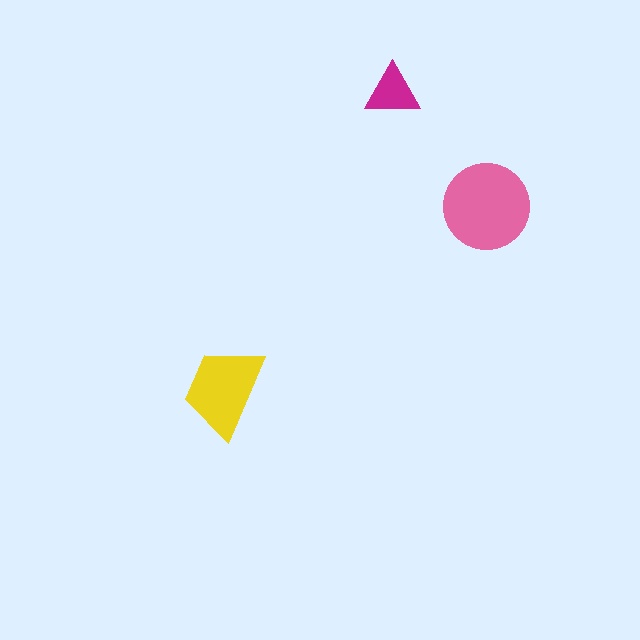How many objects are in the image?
There are 3 objects in the image.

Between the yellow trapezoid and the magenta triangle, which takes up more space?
The yellow trapezoid.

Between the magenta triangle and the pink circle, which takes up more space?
The pink circle.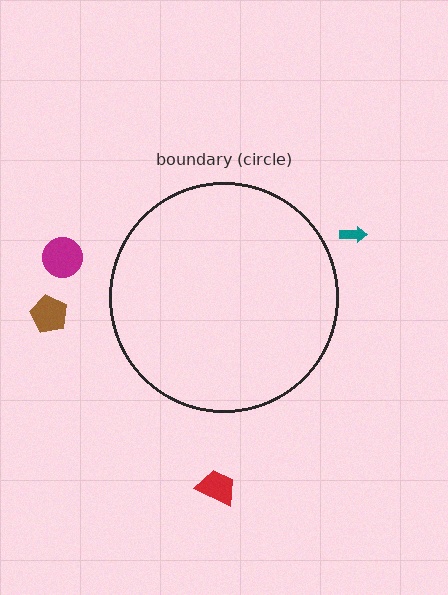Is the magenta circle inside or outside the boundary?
Outside.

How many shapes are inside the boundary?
0 inside, 4 outside.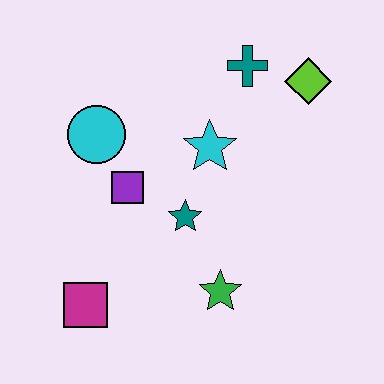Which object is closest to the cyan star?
The teal star is closest to the cyan star.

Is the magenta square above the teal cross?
No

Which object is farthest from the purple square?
The lime diamond is farthest from the purple square.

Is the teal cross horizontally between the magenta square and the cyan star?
No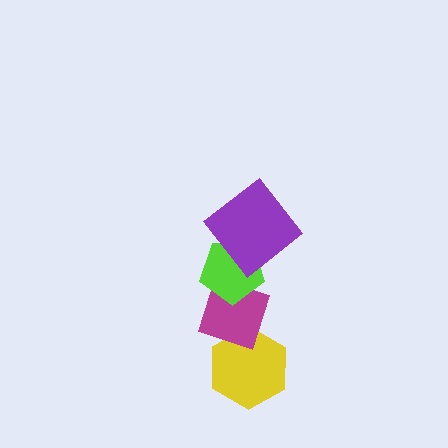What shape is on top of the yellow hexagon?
The magenta diamond is on top of the yellow hexagon.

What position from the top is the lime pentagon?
The lime pentagon is 2nd from the top.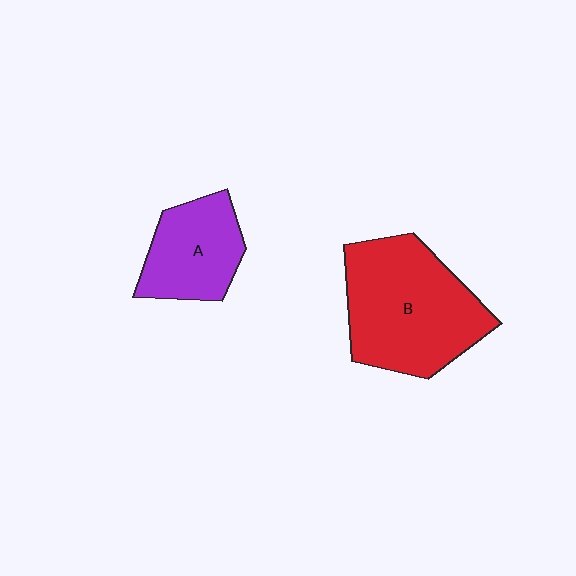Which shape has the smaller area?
Shape A (purple).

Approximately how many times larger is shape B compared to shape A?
Approximately 1.8 times.